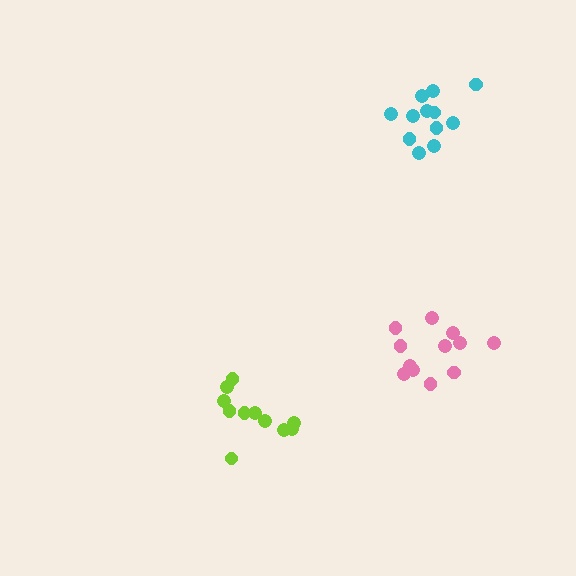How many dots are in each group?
Group 1: 12 dots, Group 2: 12 dots, Group 3: 11 dots (35 total).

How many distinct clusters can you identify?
There are 3 distinct clusters.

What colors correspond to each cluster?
The clusters are colored: cyan, pink, lime.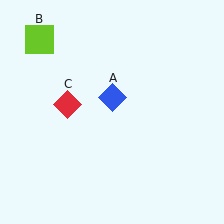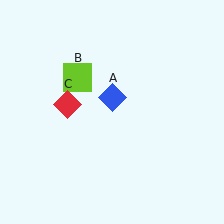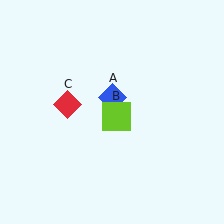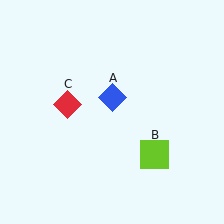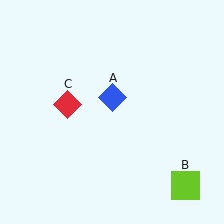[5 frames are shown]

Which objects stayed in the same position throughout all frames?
Blue diamond (object A) and red diamond (object C) remained stationary.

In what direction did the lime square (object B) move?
The lime square (object B) moved down and to the right.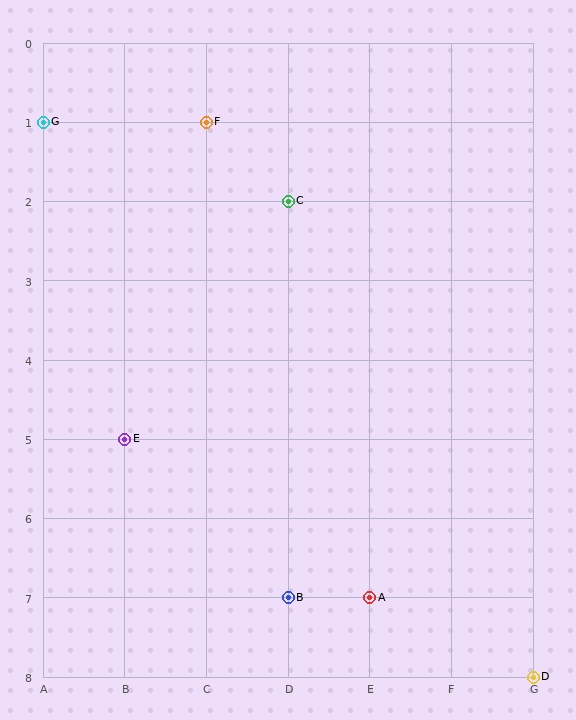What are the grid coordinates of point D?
Point D is at grid coordinates (G, 8).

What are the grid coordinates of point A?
Point A is at grid coordinates (E, 7).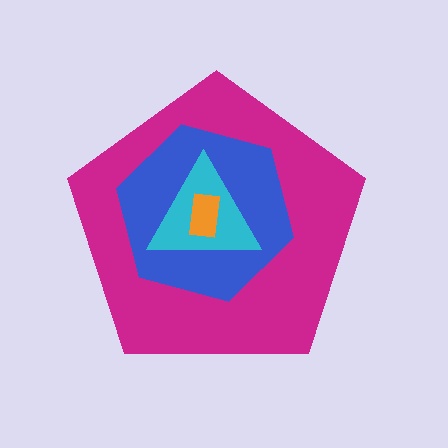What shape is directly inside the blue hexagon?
The cyan triangle.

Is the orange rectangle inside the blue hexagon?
Yes.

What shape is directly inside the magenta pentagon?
The blue hexagon.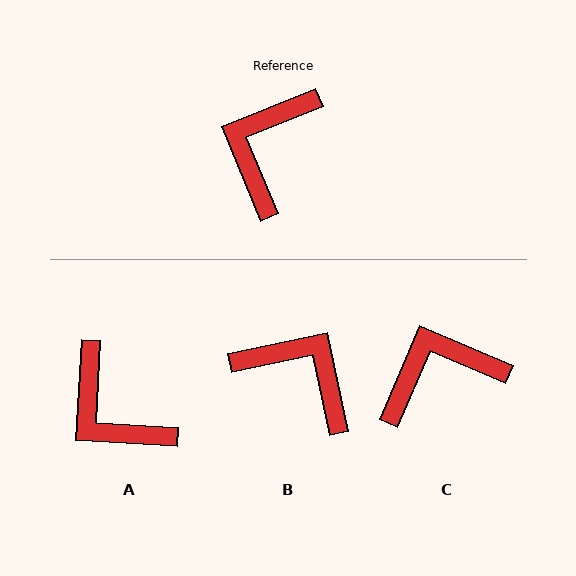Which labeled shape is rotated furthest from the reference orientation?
B, about 100 degrees away.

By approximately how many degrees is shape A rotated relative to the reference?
Approximately 64 degrees counter-clockwise.